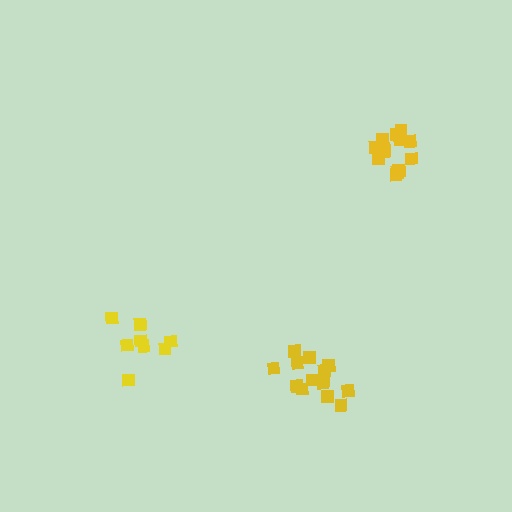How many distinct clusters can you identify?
There are 3 distinct clusters.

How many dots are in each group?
Group 1: 12 dots, Group 2: 14 dots, Group 3: 8 dots (34 total).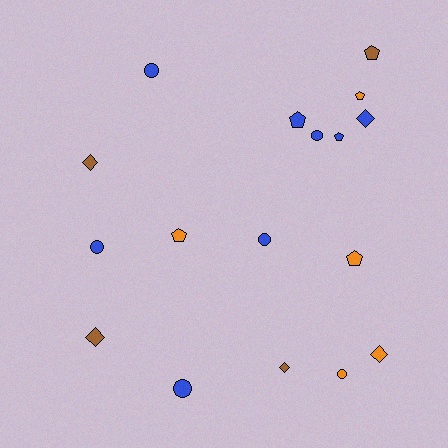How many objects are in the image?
There are 17 objects.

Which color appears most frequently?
Blue, with 8 objects.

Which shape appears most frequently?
Pentagon, with 6 objects.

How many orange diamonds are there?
There is 1 orange diamond.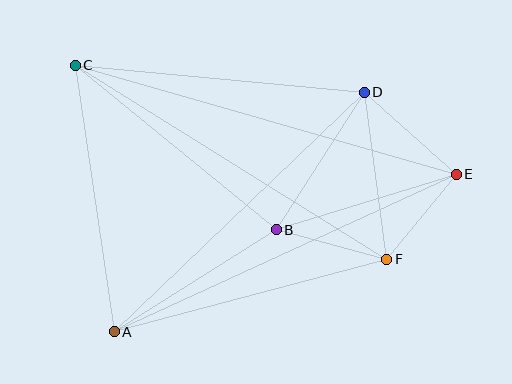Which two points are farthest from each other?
Points C and E are farthest from each other.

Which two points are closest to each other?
Points E and F are closest to each other.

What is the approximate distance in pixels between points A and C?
The distance between A and C is approximately 270 pixels.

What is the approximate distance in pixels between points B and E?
The distance between B and E is approximately 188 pixels.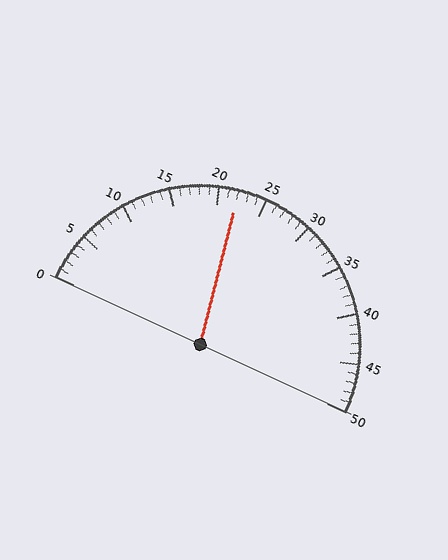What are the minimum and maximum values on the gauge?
The gauge ranges from 0 to 50.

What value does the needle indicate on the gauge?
The needle indicates approximately 22.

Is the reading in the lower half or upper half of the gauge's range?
The reading is in the lower half of the range (0 to 50).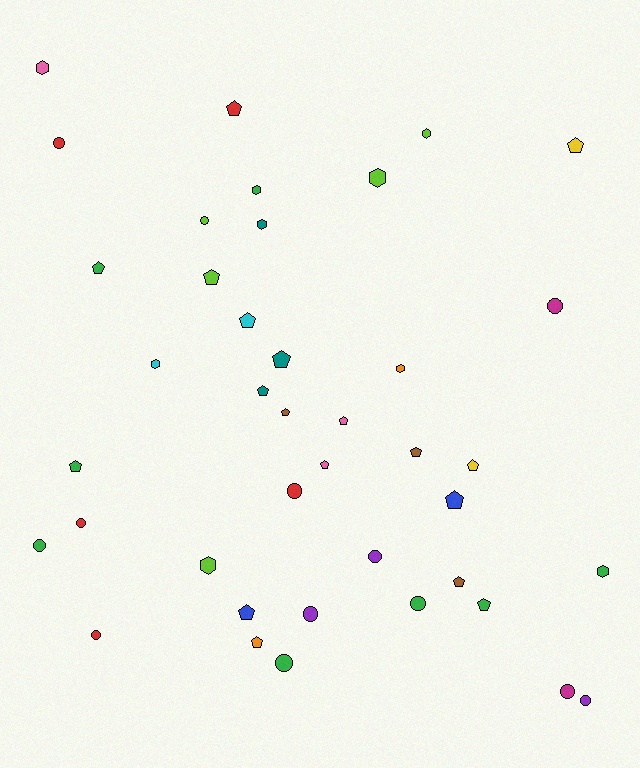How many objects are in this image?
There are 40 objects.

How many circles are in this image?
There are 13 circles.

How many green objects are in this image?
There are 8 green objects.